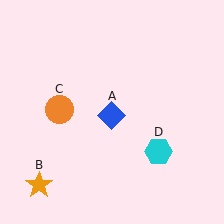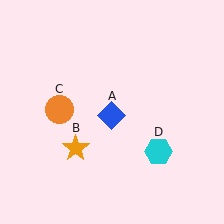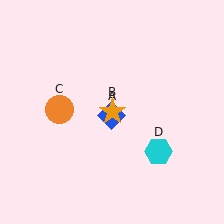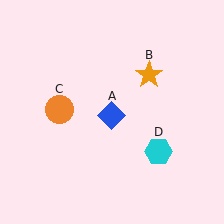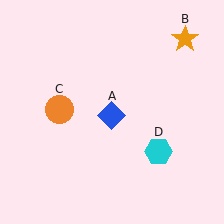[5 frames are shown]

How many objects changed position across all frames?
1 object changed position: orange star (object B).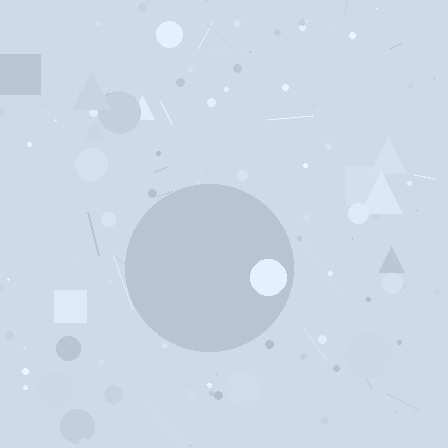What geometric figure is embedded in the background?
A circle is embedded in the background.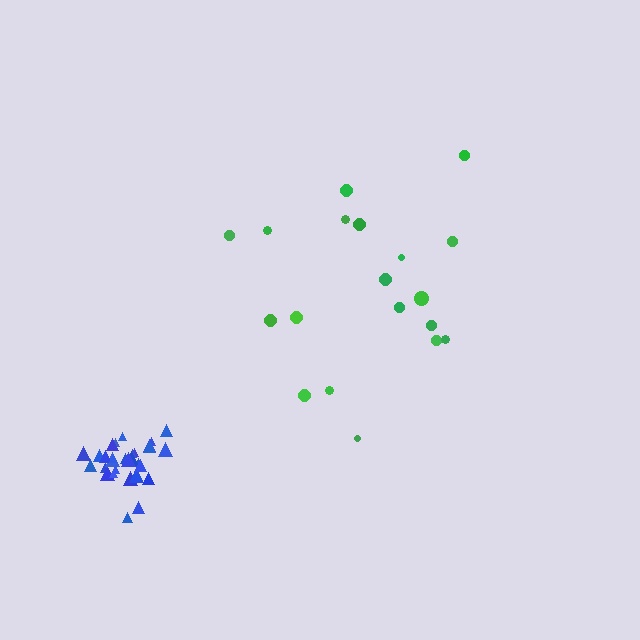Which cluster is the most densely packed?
Blue.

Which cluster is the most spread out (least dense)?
Green.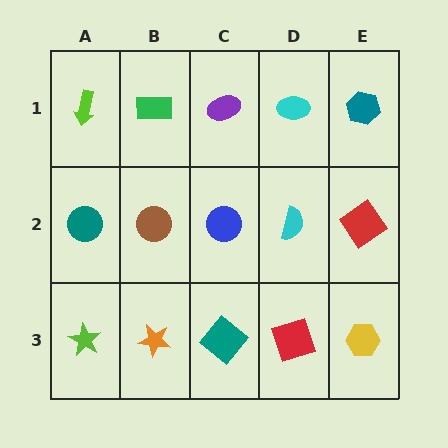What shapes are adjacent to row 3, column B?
A brown circle (row 2, column B), a lime star (row 3, column A), a teal diamond (row 3, column C).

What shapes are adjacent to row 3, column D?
A cyan semicircle (row 2, column D), a teal diamond (row 3, column C), a yellow hexagon (row 3, column E).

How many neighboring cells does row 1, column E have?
2.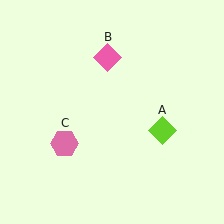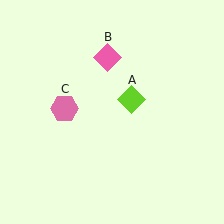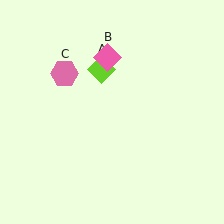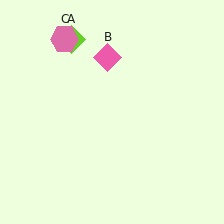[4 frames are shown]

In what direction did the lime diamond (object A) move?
The lime diamond (object A) moved up and to the left.